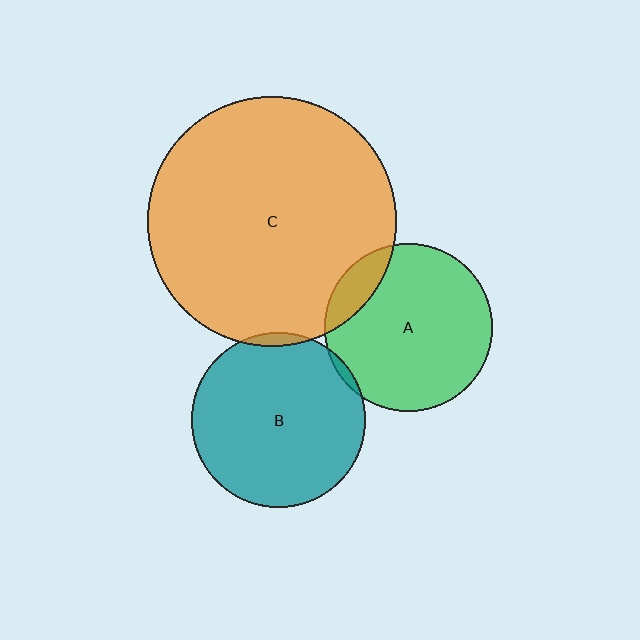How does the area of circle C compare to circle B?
Approximately 2.0 times.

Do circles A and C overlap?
Yes.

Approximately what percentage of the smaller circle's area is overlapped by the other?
Approximately 15%.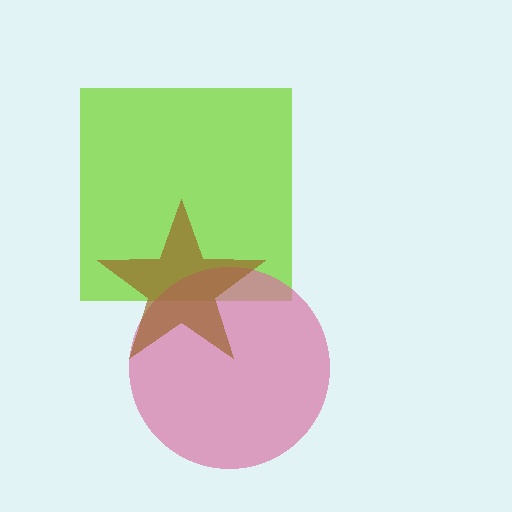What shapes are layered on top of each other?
The layered shapes are: a lime square, a pink circle, a brown star.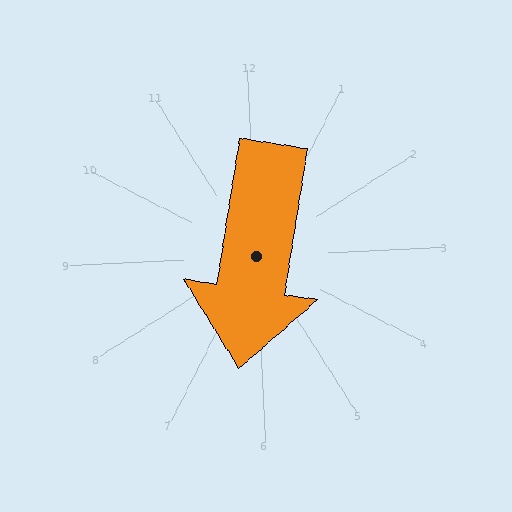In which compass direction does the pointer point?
South.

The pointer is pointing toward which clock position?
Roughly 6 o'clock.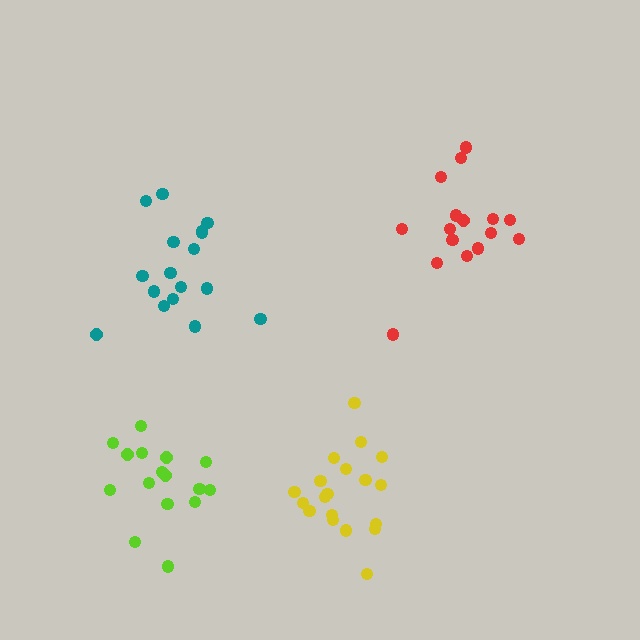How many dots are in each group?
Group 1: 19 dots, Group 2: 16 dots, Group 3: 16 dots, Group 4: 17 dots (68 total).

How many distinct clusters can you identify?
There are 4 distinct clusters.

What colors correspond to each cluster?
The clusters are colored: yellow, lime, red, teal.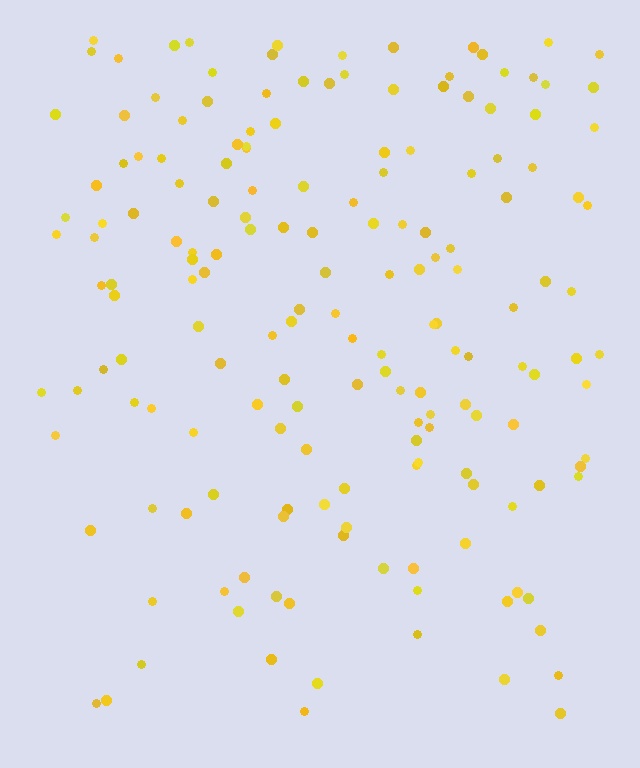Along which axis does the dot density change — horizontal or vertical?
Vertical.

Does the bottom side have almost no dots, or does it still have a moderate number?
Still a moderate number, just noticeably fewer than the top.